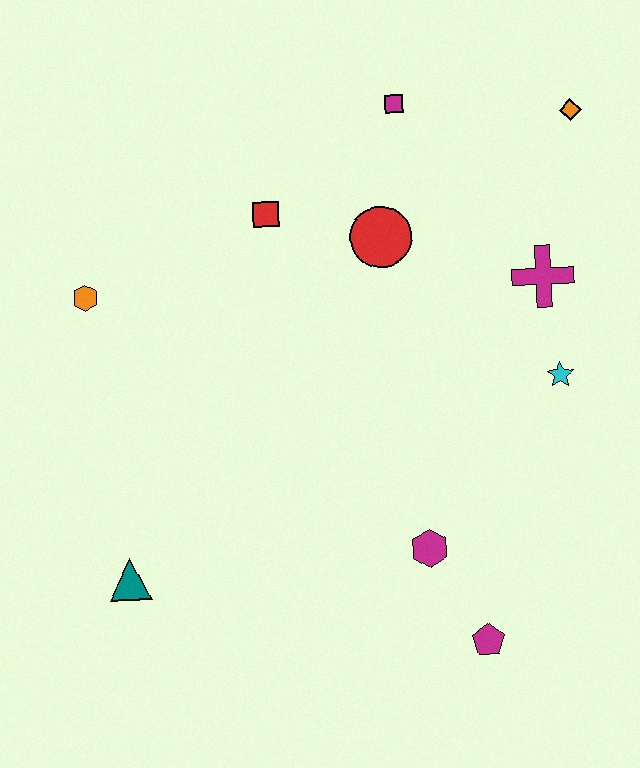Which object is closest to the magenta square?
The red circle is closest to the magenta square.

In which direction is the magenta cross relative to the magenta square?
The magenta cross is below the magenta square.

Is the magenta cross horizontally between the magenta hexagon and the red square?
No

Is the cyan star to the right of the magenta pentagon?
Yes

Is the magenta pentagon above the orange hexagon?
No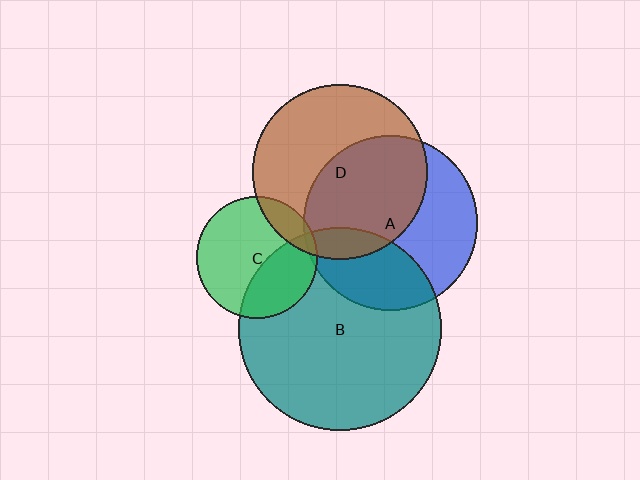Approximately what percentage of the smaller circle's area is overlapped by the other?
Approximately 35%.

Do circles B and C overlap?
Yes.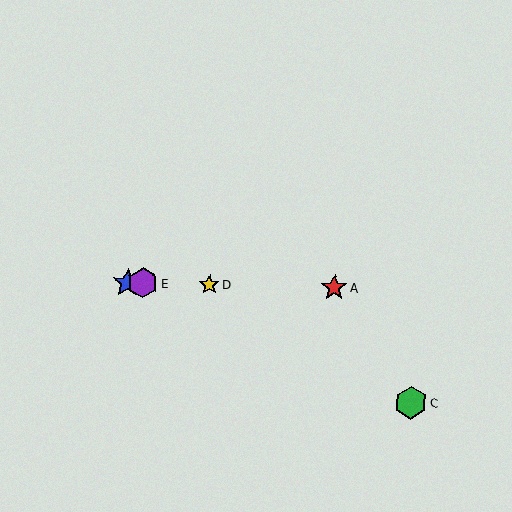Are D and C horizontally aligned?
No, D is at y≈285 and C is at y≈403.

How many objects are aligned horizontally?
4 objects (A, B, D, E) are aligned horizontally.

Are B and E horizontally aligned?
Yes, both are at y≈283.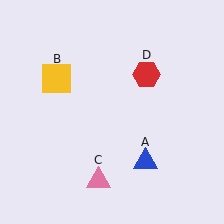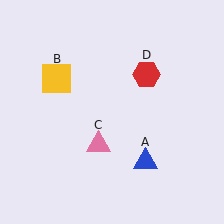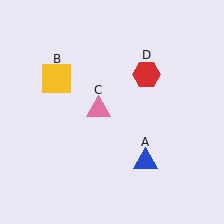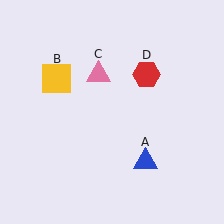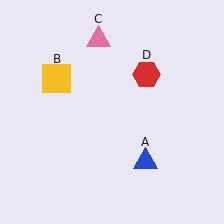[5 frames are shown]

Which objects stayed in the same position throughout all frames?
Blue triangle (object A) and yellow square (object B) and red hexagon (object D) remained stationary.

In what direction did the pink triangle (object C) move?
The pink triangle (object C) moved up.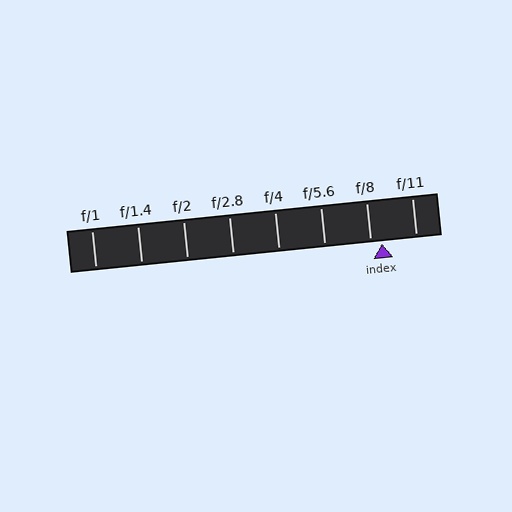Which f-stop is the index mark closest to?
The index mark is closest to f/8.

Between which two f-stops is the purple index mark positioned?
The index mark is between f/8 and f/11.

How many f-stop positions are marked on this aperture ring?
There are 8 f-stop positions marked.